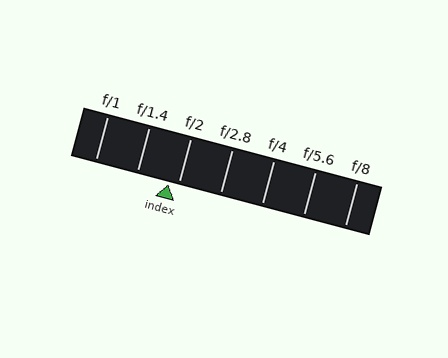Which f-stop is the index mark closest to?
The index mark is closest to f/2.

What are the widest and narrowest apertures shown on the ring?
The widest aperture shown is f/1 and the narrowest is f/8.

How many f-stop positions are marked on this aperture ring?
There are 7 f-stop positions marked.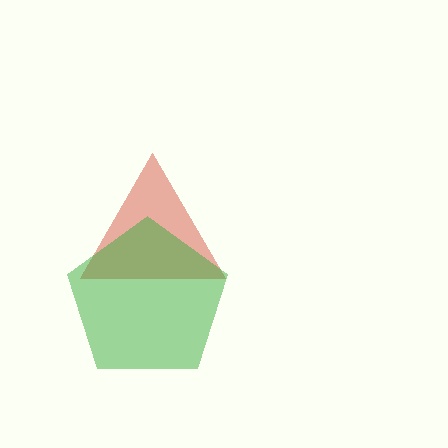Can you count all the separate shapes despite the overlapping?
Yes, there are 2 separate shapes.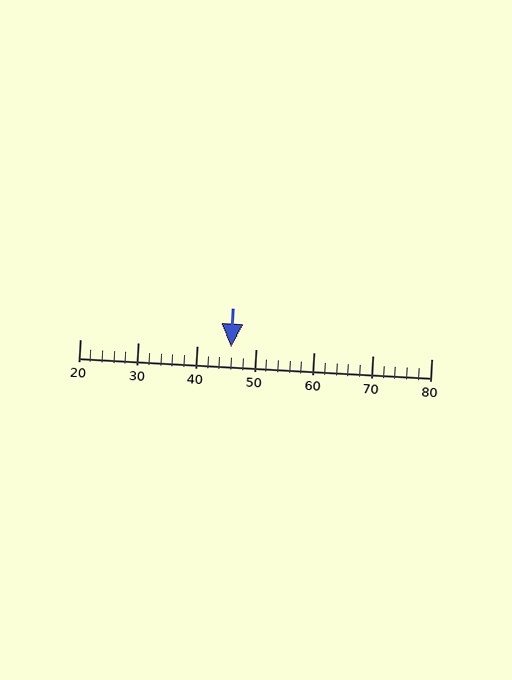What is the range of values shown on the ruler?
The ruler shows values from 20 to 80.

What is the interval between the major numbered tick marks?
The major tick marks are spaced 10 units apart.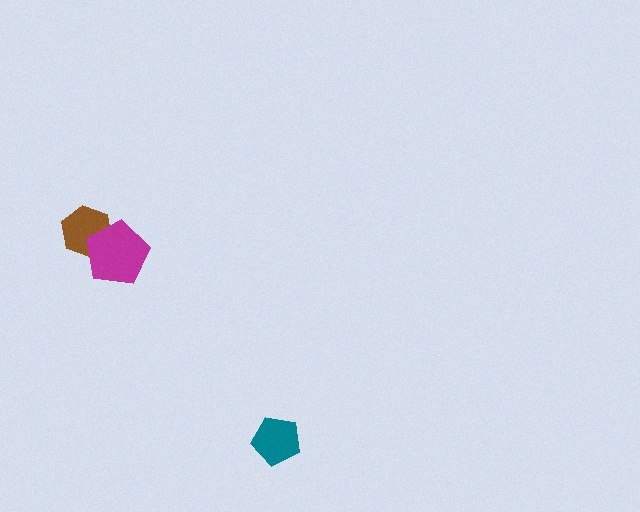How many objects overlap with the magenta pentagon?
1 object overlaps with the magenta pentagon.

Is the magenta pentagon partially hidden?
No, no other shape covers it.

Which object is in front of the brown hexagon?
The magenta pentagon is in front of the brown hexagon.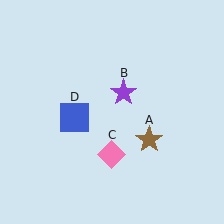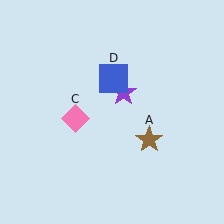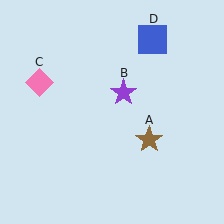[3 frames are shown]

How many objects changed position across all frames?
2 objects changed position: pink diamond (object C), blue square (object D).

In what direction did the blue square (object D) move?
The blue square (object D) moved up and to the right.